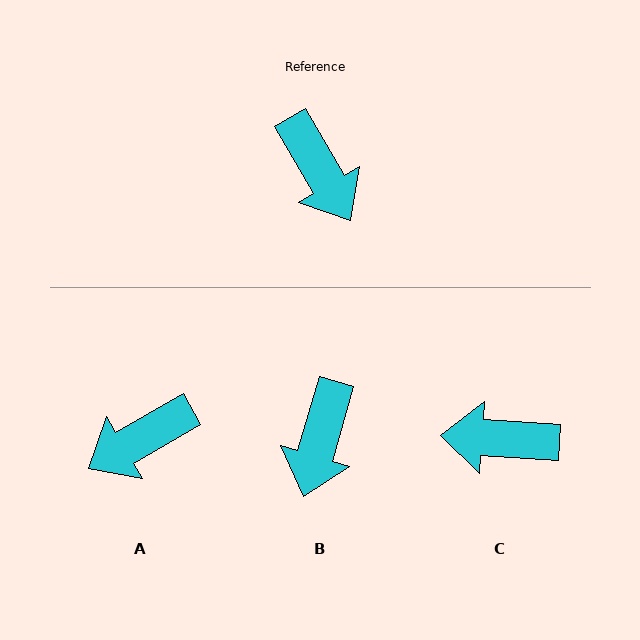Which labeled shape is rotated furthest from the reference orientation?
C, about 124 degrees away.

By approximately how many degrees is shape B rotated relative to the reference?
Approximately 47 degrees clockwise.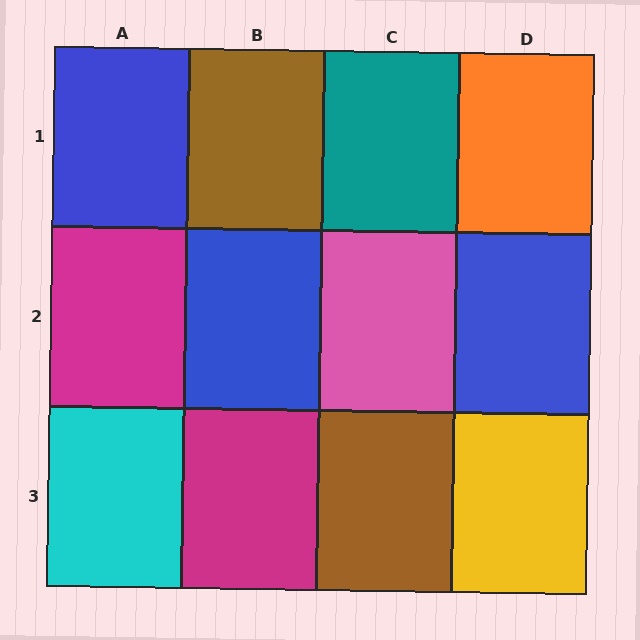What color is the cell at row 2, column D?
Blue.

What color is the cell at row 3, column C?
Brown.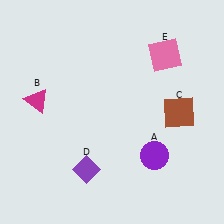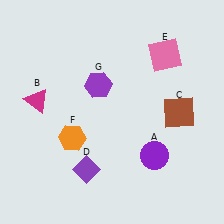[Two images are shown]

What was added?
An orange hexagon (F), a purple hexagon (G) were added in Image 2.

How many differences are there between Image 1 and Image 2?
There are 2 differences between the two images.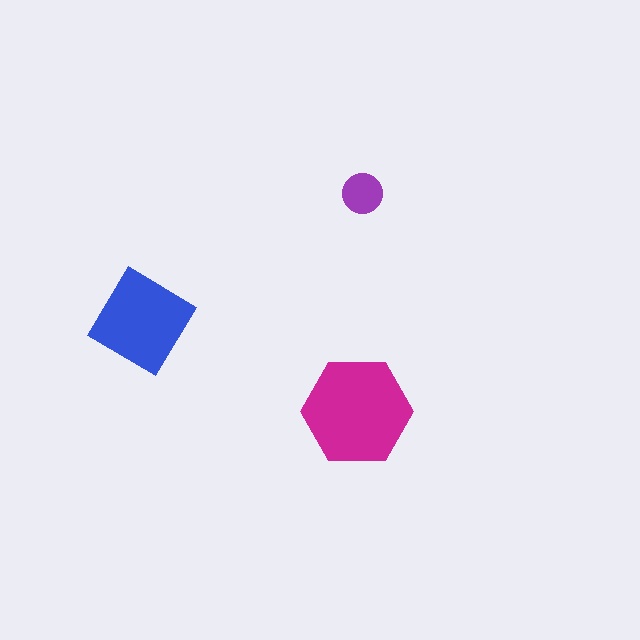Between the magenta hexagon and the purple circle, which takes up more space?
The magenta hexagon.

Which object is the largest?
The magenta hexagon.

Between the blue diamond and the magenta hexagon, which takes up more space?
The magenta hexagon.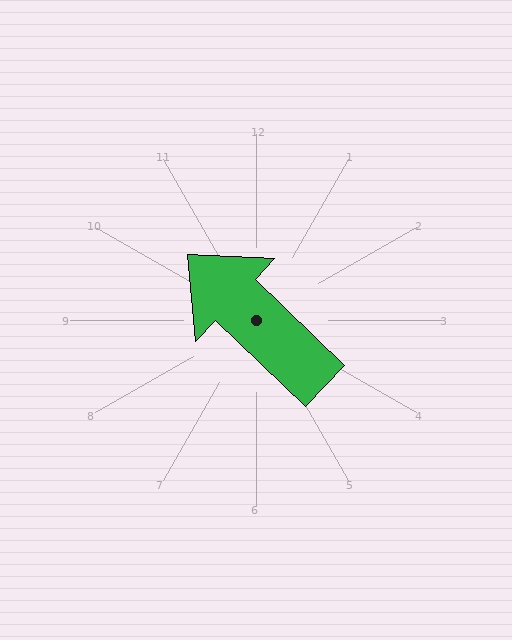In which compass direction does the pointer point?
Northwest.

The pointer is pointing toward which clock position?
Roughly 10 o'clock.